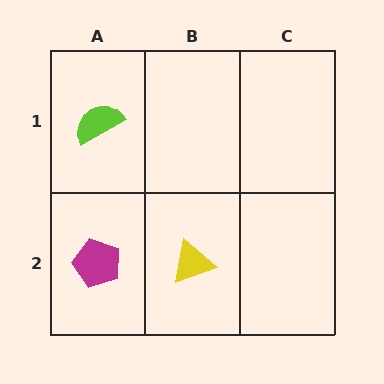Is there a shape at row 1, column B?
No, that cell is empty.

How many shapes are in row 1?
1 shape.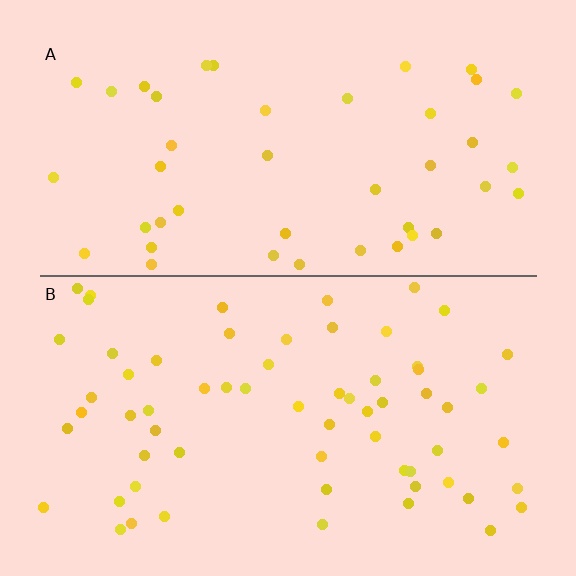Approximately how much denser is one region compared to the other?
Approximately 1.5× — region B over region A.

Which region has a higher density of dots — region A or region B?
B (the bottom).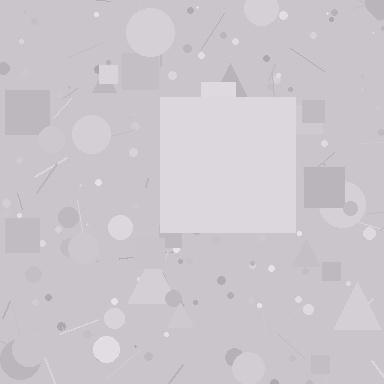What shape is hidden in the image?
A square is hidden in the image.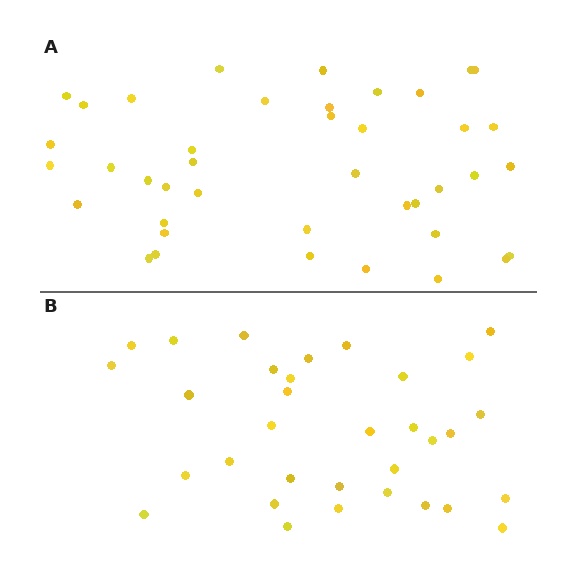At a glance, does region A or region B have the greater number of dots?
Region A (the top region) has more dots.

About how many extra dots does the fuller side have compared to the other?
Region A has roughly 8 or so more dots than region B.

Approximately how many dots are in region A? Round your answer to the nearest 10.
About 40 dots. (The exact count is 41, which rounds to 40.)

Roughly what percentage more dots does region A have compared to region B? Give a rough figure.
About 25% more.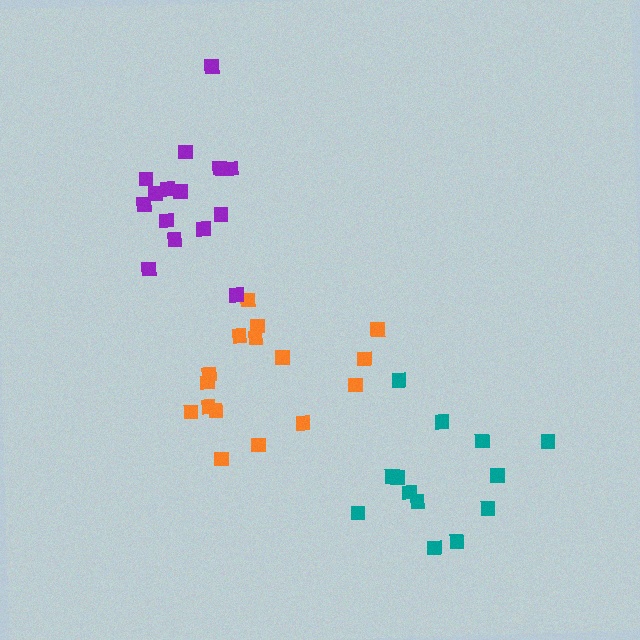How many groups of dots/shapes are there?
There are 3 groups.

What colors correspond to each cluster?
The clusters are colored: teal, orange, purple.